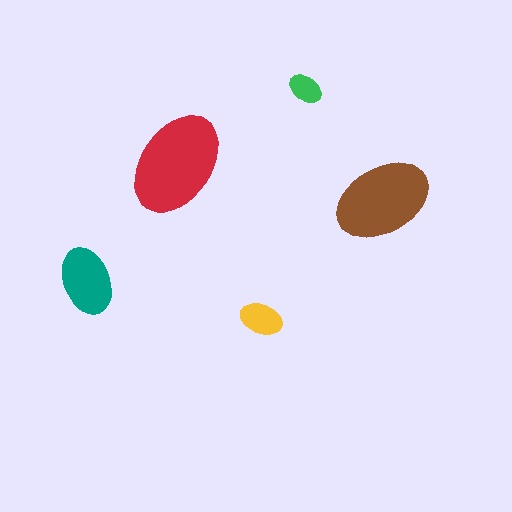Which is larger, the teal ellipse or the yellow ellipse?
The teal one.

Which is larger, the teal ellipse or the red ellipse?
The red one.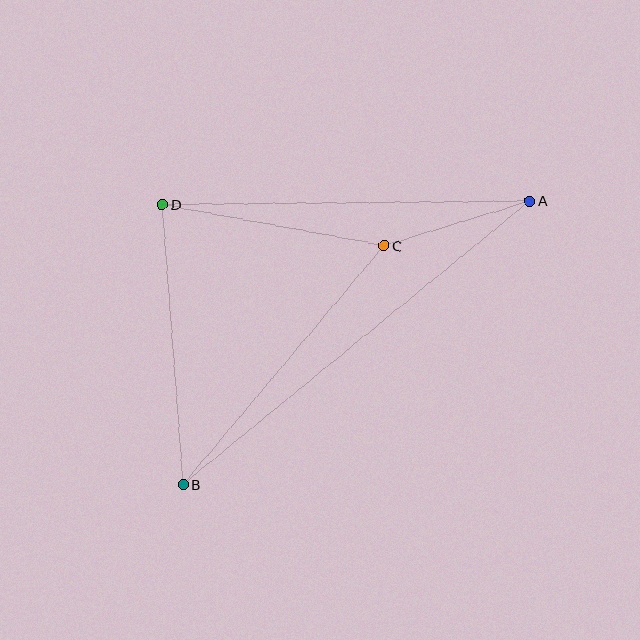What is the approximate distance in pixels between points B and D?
The distance between B and D is approximately 281 pixels.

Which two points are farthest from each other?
Points A and B are farthest from each other.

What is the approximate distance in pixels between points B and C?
The distance between B and C is approximately 312 pixels.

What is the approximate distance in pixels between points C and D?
The distance between C and D is approximately 225 pixels.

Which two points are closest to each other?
Points A and C are closest to each other.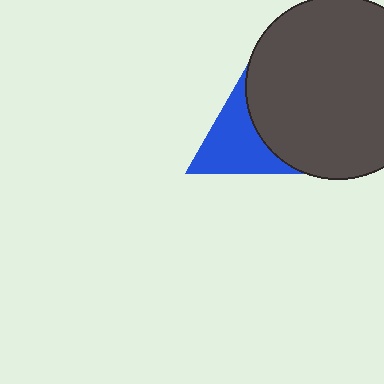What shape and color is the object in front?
The object in front is a dark gray circle.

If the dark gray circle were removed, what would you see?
You would see the complete blue triangle.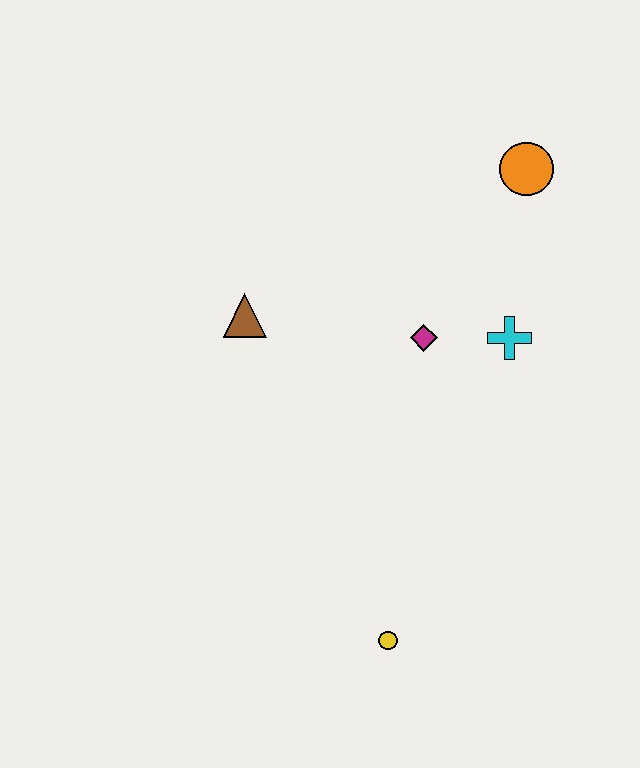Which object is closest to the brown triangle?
The magenta diamond is closest to the brown triangle.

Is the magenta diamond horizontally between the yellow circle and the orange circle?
Yes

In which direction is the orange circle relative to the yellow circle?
The orange circle is above the yellow circle.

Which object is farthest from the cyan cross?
The yellow circle is farthest from the cyan cross.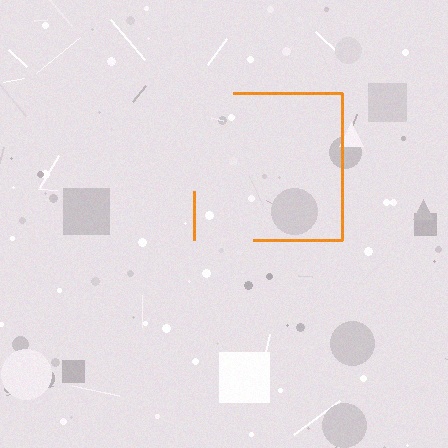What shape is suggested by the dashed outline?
The dashed outline suggests a square.